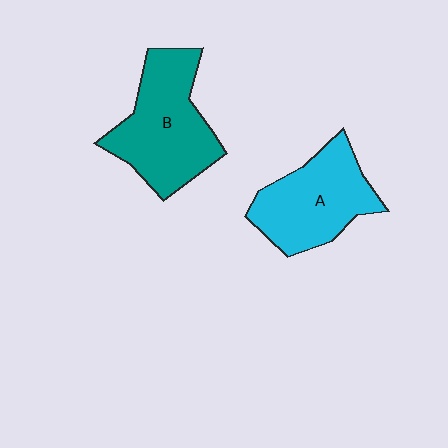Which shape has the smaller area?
Shape A (cyan).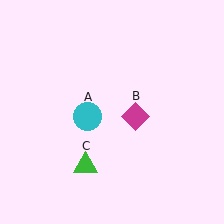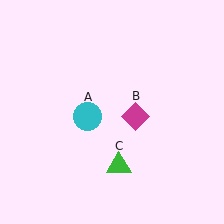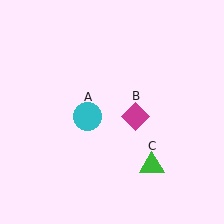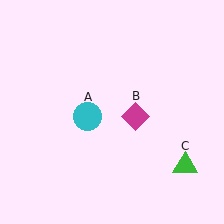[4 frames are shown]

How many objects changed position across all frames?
1 object changed position: green triangle (object C).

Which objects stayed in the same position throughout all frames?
Cyan circle (object A) and magenta diamond (object B) remained stationary.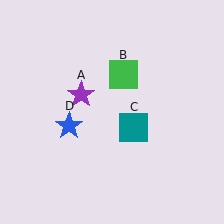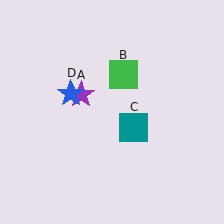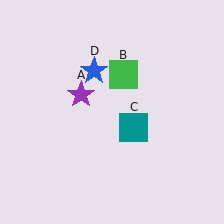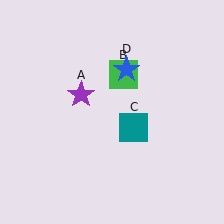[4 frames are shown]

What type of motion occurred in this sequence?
The blue star (object D) rotated clockwise around the center of the scene.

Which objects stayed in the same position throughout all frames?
Purple star (object A) and green square (object B) and teal square (object C) remained stationary.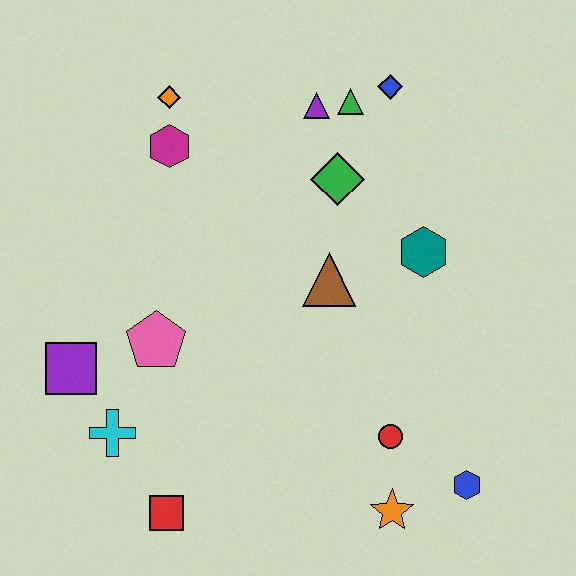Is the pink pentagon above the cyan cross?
Yes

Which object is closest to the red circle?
The orange star is closest to the red circle.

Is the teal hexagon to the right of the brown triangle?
Yes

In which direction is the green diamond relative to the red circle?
The green diamond is above the red circle.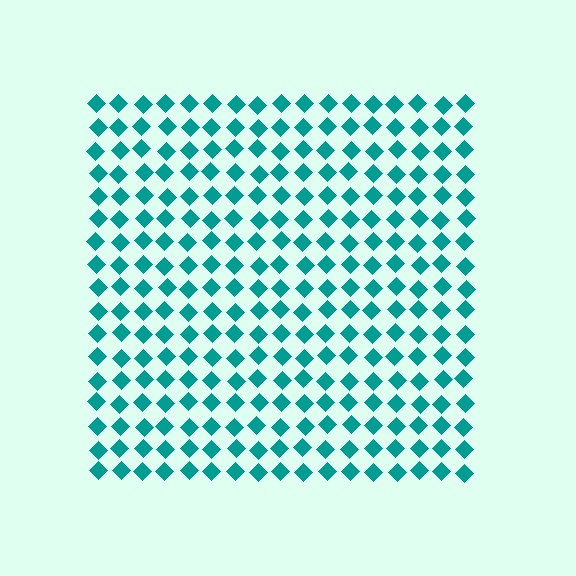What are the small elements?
The small elements are diamonds.